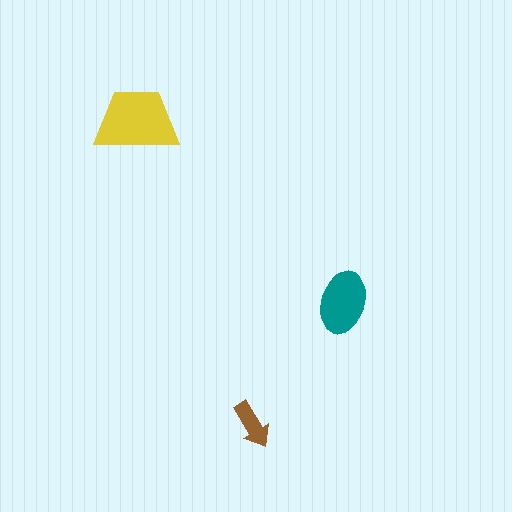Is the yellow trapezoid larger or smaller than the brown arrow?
Larger.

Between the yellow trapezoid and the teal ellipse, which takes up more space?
The yellow trapezoid.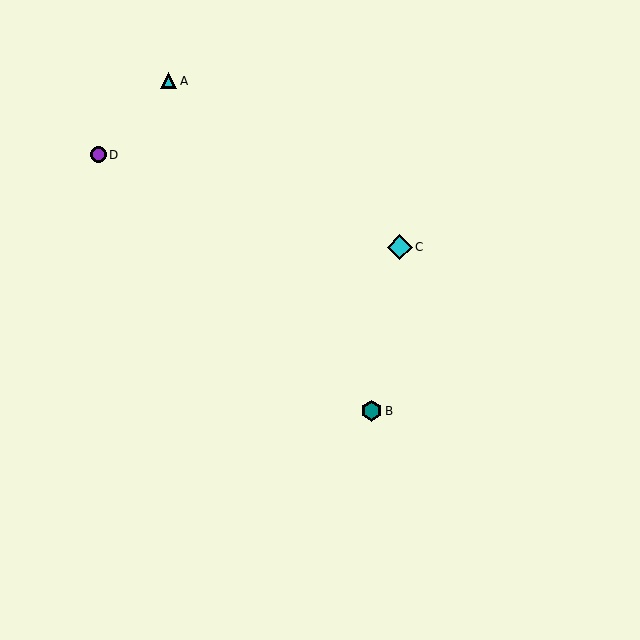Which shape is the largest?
The cyan diamond (labeled C) is the largest.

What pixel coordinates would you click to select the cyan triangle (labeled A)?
Click at (169, 81) to select the cyan triangle A.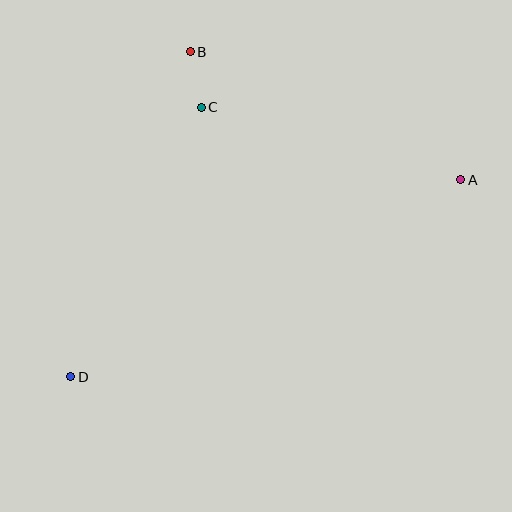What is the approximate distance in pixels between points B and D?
The distance between B and D is approximately 346 pixels.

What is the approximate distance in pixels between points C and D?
The distance between C and D is approximately 299 pixels.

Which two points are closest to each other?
Points B and C are closest to each other.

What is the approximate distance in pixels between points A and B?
The distance between A and B is approximately 299 pixels.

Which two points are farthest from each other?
Points A and D are farthest from each other.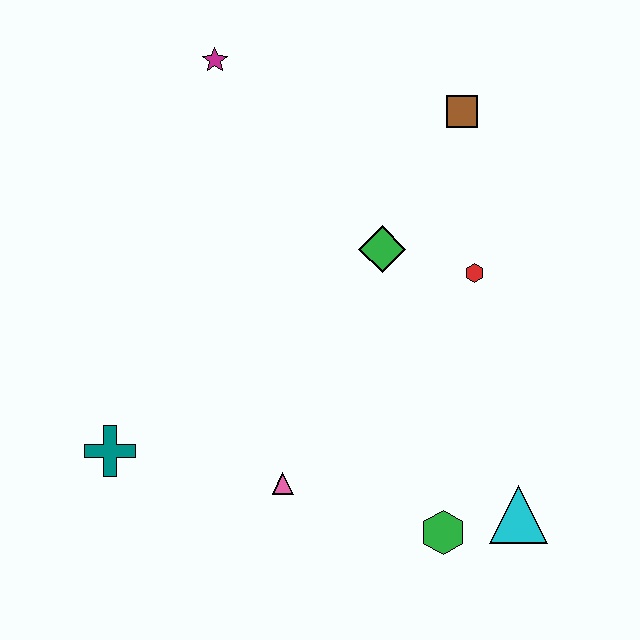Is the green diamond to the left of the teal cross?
No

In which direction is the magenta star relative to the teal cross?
The magenta star is above the teal cross.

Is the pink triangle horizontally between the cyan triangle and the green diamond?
No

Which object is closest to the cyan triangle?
The green hexagon is closest to the cyan triangle.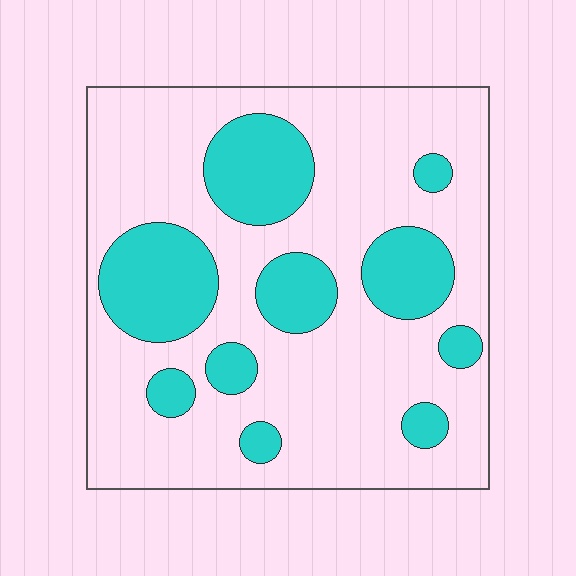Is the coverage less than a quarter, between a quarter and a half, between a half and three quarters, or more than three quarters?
Between a quarter and a half.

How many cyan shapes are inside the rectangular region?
10.